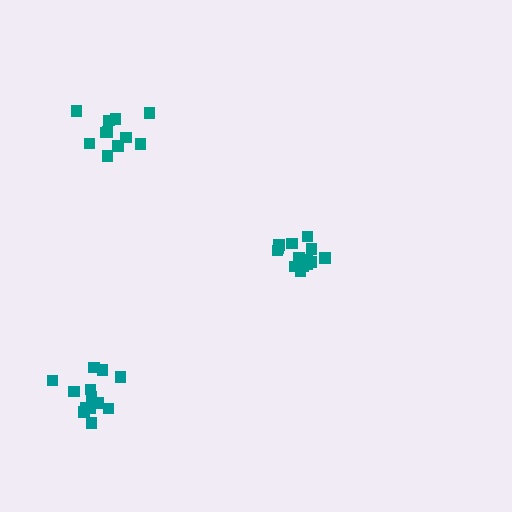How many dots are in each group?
Group 1: 14 dots, Group 2: 12 dots, Group 3: 13 dots (39 total).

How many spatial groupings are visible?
There are 3 spatial groupings.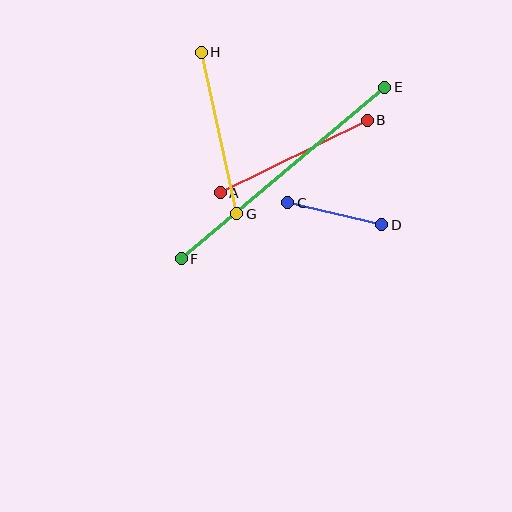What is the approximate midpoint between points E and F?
The midpoint is at approximately (283, 173) pixels.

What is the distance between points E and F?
The distance is approximately 266 pixels.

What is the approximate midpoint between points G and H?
The midpoint is at approximately (219, 133) pixels.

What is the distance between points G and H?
The distance is approximately 165 pixels.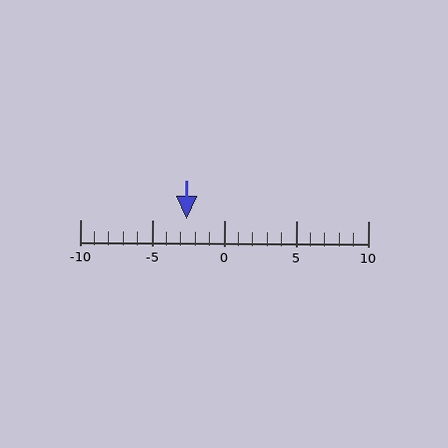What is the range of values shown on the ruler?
The ruler shows values from -10 to 10.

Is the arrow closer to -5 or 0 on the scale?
The arrow is closer to -5.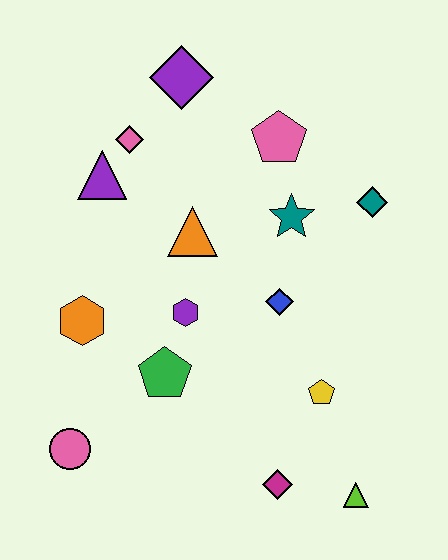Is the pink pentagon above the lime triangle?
Yes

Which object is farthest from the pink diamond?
The lime triangle is farthest from the pink diamond.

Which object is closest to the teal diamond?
The teal star is closest to the teal diamond.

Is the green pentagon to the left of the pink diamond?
No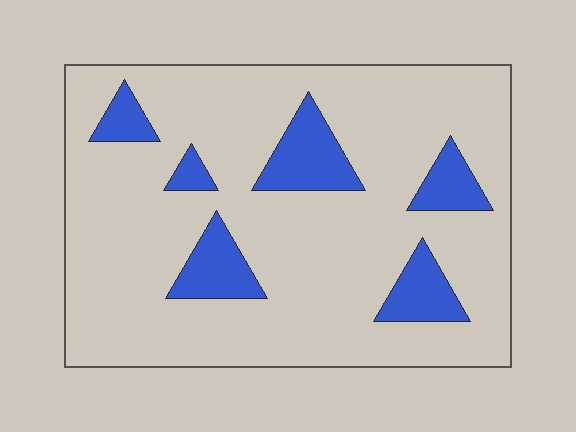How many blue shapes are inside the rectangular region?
6.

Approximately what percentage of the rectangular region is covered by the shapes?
Approximately 15%.